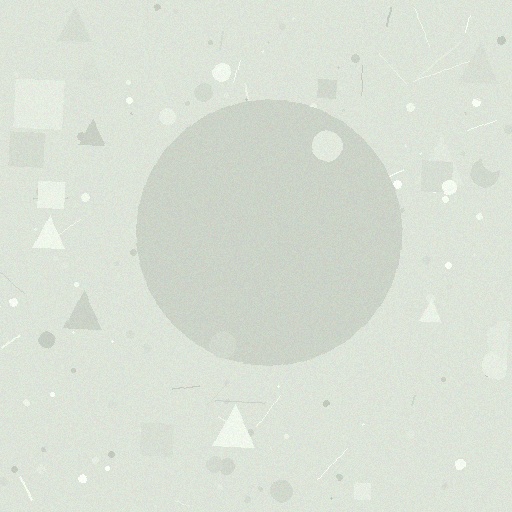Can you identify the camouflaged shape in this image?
The camouflaged shape is a circle.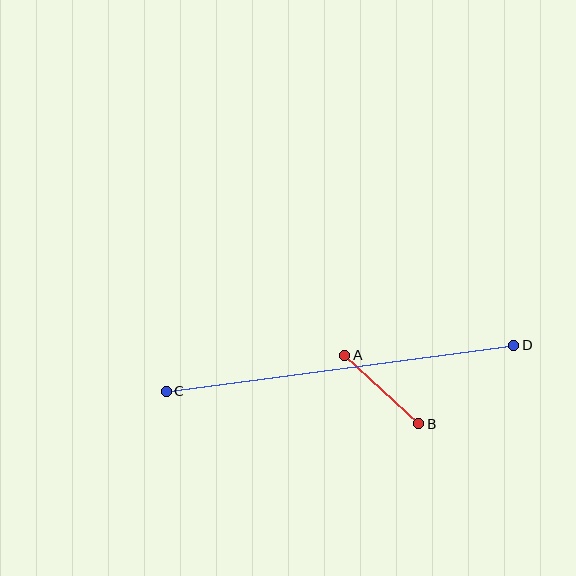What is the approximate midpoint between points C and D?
The midpoint is at approximately (340, 368) pixels.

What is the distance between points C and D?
The distance is approximately 351 pixels.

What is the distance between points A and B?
The distance is approximately 101 pixels.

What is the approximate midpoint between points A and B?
The midpoint is at approximately (382, 390) pixels.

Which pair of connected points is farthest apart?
Points C and D are farthest apart.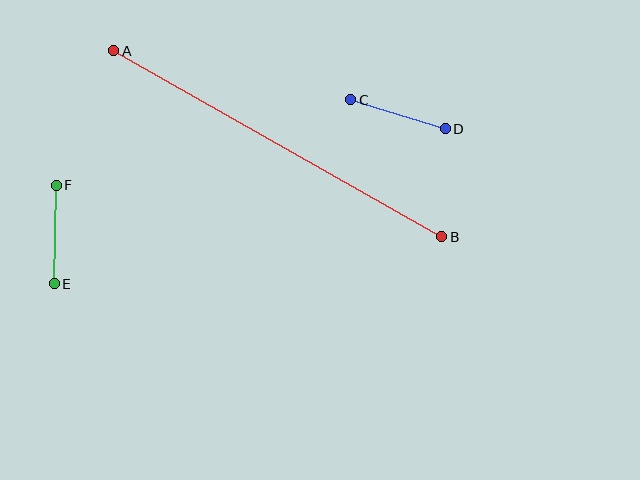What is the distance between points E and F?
The distance is approximately 98 pixels.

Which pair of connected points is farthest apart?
Points A and B are farthest apart.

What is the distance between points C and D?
The distance is approximately 99 pixels.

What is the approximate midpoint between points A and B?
The midpoint is at approximately (278, 144) pixels.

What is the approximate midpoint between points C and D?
The midpoint is at approximately (398, 114) pixels.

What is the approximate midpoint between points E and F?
The midpoint is at approximately (55, 235) pixels.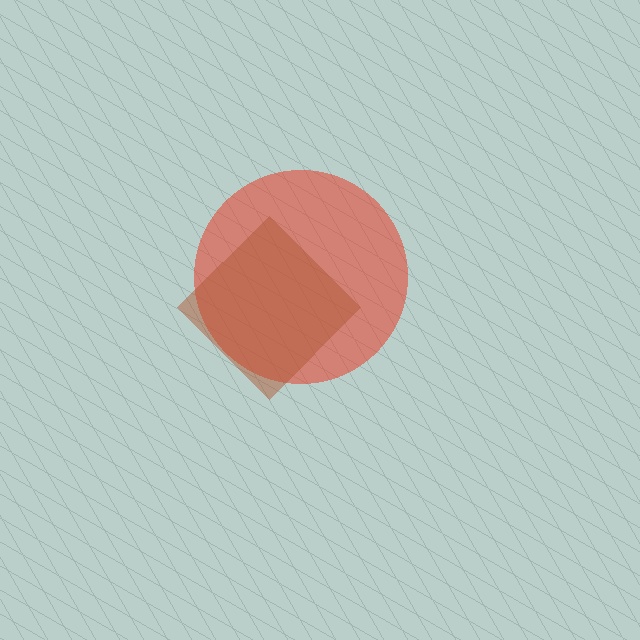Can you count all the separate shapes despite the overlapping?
Yes, there are 2 separate shapes.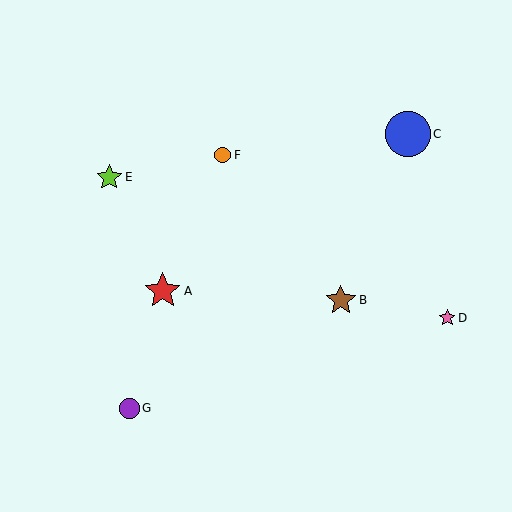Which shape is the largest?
The blue circle (labeled C) is the largest.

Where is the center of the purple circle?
The center of the purple circle is at (130, 408).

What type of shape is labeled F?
Shape F is an orange circle.